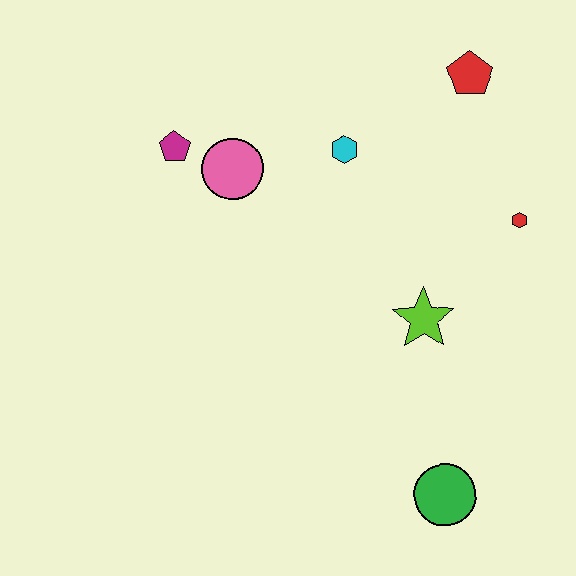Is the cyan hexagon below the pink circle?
No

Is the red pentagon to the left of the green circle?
No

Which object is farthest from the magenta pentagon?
The green circle is farthest from the magenta pentagon.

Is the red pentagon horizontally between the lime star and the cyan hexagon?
No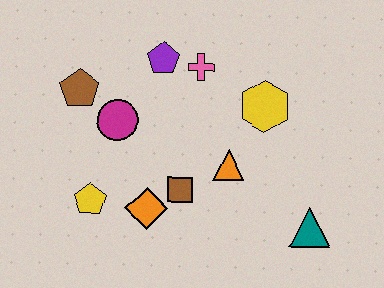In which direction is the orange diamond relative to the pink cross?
The orange diamond is below the pink cross.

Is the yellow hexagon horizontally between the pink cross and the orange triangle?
No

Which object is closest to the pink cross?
The purple pentagon is closest to the pink cross.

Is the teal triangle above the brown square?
No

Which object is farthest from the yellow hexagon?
The yellow pentagon is farthest from the yellow hexagon.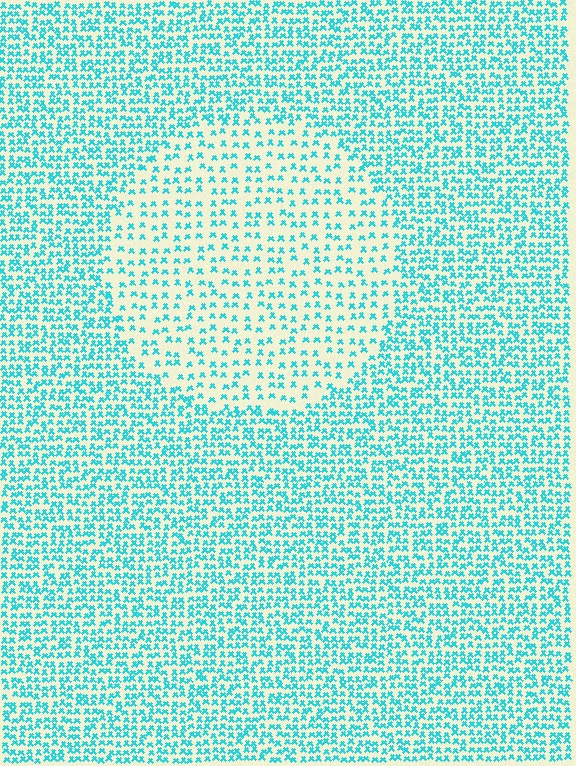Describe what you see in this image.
The image contains small cyan elements arranged at two different densities. A circle-shaped region is visible where the elements are less densely packed than the surrounding area.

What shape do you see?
I see a circle.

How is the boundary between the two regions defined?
The boundary is defined by a change in element density (approximately 2.1x ratio). All elements are the same color, size, and shape.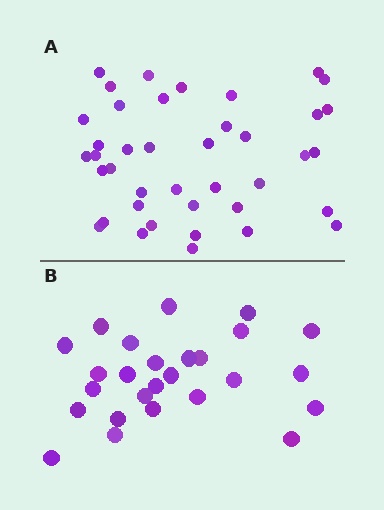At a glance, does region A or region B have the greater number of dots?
Region A (the top region) has more dots.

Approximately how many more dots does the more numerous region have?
Region A has approximately 15 more dots than region B.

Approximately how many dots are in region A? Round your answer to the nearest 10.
About 40 dots.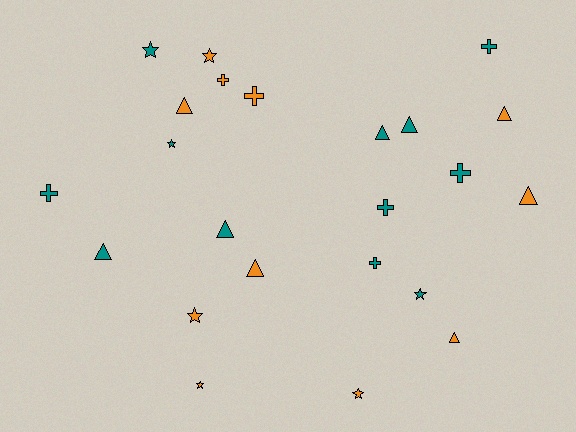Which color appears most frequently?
Teal, with 12 objects.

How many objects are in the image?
There are 23 objects.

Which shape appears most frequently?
Triangle, with 9 objects.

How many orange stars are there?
There are 4 orange stars.